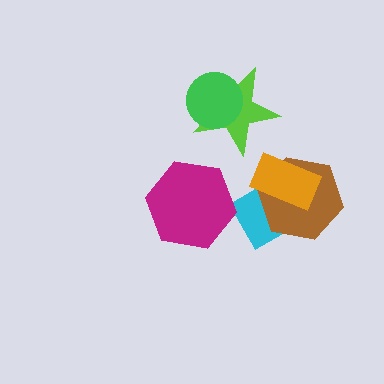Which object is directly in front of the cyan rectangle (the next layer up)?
The brown hexagon is directly in front of the cyan rectangle.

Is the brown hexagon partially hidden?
Yes, it is partially covered by another shape.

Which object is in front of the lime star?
The green circle is in front of the lime star.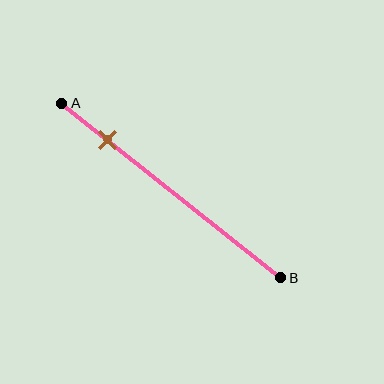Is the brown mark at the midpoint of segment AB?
No, the mark is at about 20% from A, not at the 50% midpoint.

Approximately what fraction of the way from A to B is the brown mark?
The brown mark is approximately 20% of the way from A to B.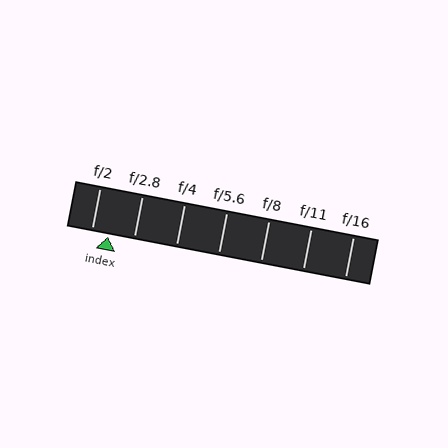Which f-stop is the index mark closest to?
The index mark is closest to f/2.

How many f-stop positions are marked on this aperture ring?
There are 7 f-stop positions marked.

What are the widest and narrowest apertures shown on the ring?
The widest aperture shown is f/2 and the narrowest is f/16.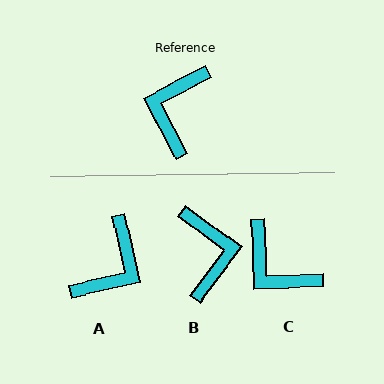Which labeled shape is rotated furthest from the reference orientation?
A, about 165 degrees away.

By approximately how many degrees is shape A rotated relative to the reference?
Approximately 165 degrees counter-clockwise.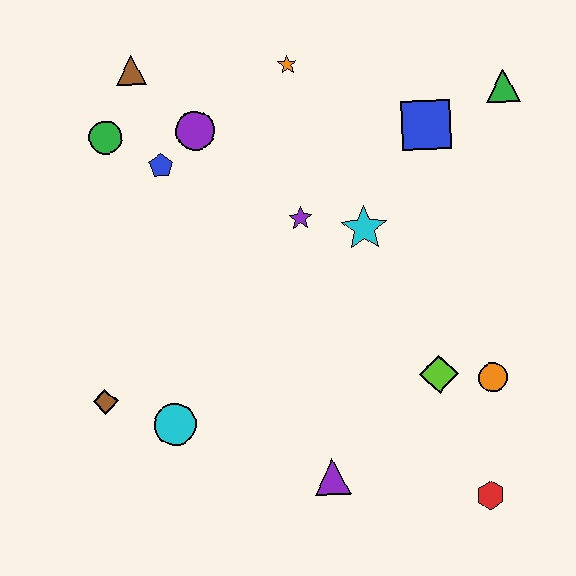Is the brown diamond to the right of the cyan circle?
No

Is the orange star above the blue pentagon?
Yes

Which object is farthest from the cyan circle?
The green triangle is farthest from the cyan circle.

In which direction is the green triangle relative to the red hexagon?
The green triangle is above the red hexagon.